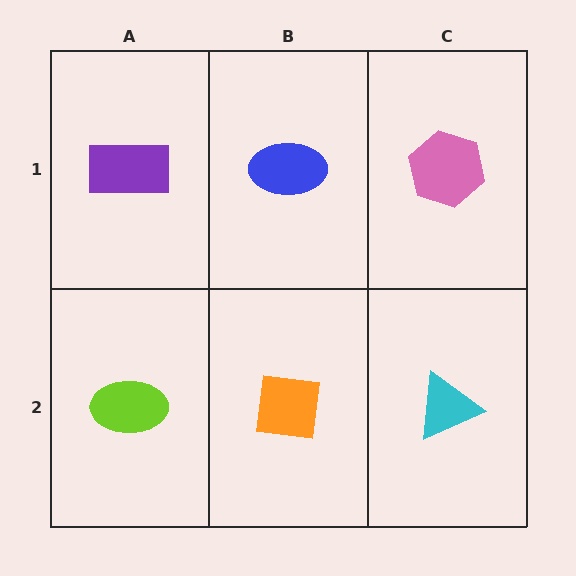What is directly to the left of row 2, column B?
A lime ellipse.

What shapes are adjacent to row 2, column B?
A blue ellipse (row 1, column B), a lime ellipse (row 2, column A), a cyan triangle (row 2, column C).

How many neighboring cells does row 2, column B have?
3.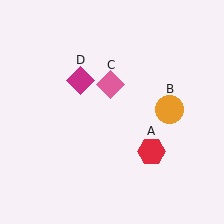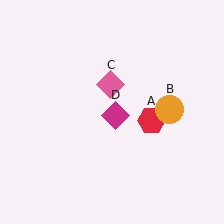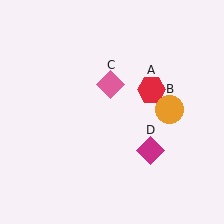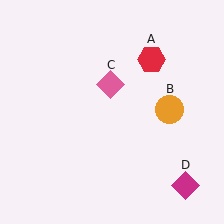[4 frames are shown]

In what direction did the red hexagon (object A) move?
The red hexagon (object A) moved up.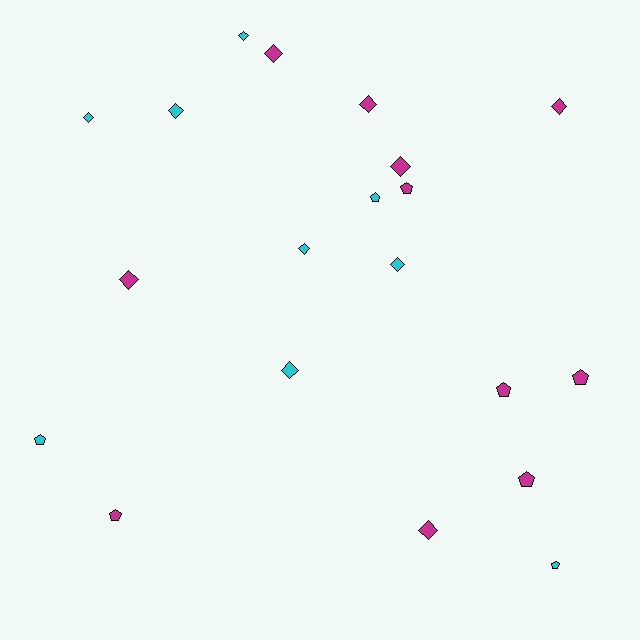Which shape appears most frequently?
Diamond, with 12 objects.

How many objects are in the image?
There are 20 objects.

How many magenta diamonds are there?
There are 6 magenta diamonds.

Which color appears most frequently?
Magenta, with 11 objects.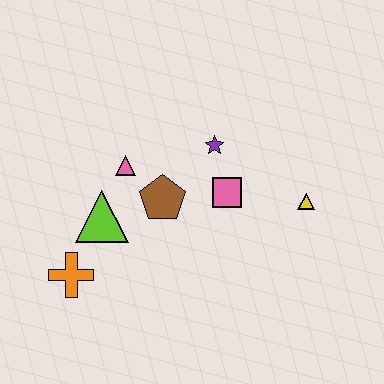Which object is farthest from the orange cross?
The yellow triangle is farthest from the orange cross.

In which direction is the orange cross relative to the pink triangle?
The orange cross is below the pink triangle.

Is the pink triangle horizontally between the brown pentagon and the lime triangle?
Yes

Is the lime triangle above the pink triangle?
No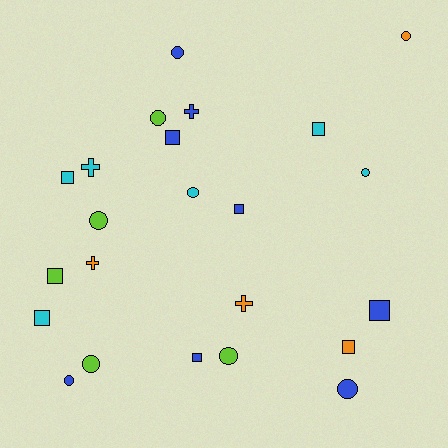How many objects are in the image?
There are 23 objects.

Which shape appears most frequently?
Circle, with 10 objects.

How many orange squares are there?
There is 1 orange square.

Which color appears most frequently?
Blue, with 8 objects.